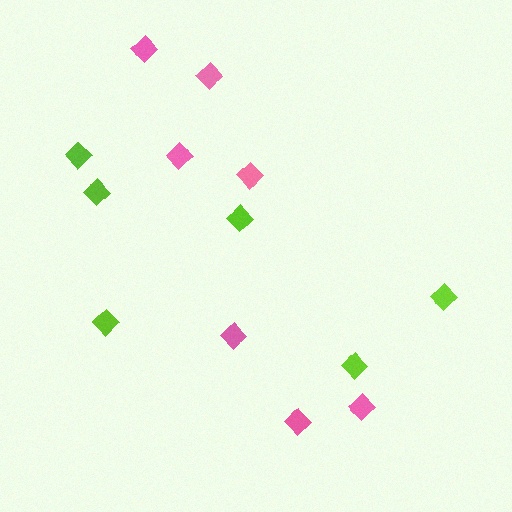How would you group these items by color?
There are 2 groups: one group of lime diamonds (6) and one group of pink diamonds (7).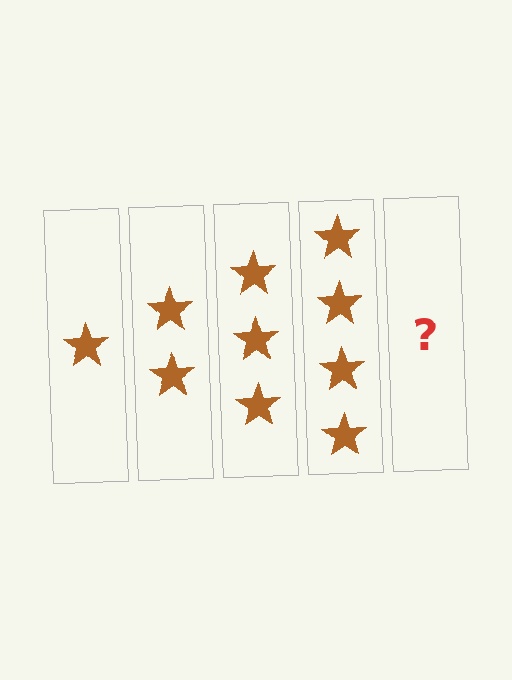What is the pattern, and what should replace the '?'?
The pattern is that each step adds one more star. The '?' should be 5 stars.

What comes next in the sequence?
The next element should be 5 stars.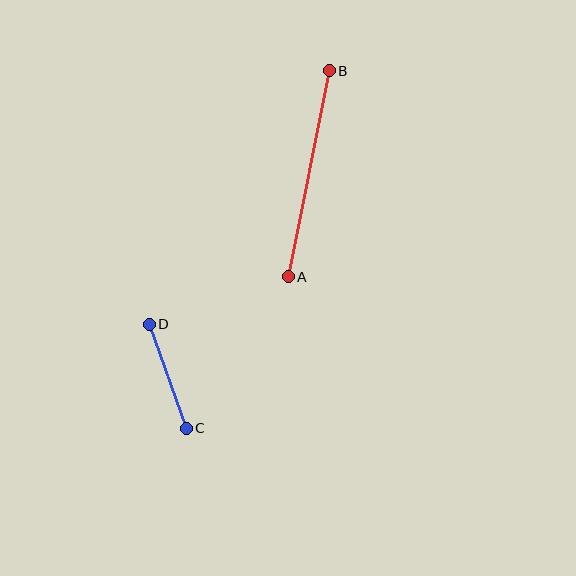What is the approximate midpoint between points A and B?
The midpoint is at approximately (309, 174) pixels.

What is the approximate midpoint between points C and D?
The midpoint is at approximately (168, 376) pixels.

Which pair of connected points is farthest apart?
Points A and B are farthest apart.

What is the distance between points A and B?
The distance is approximately 210 pixels.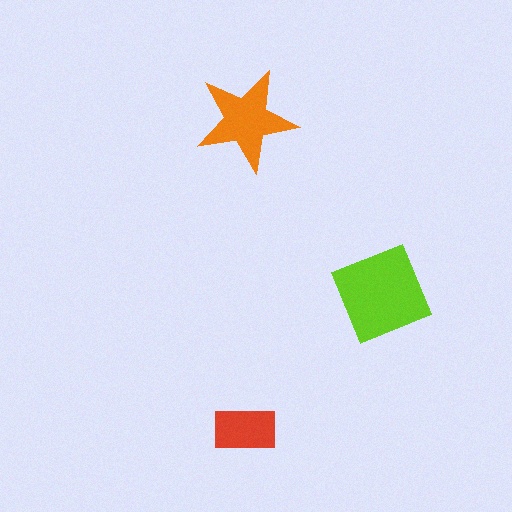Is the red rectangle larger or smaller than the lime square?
Smaller.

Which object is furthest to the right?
The lime square is rightmost.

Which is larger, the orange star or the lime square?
The lime square.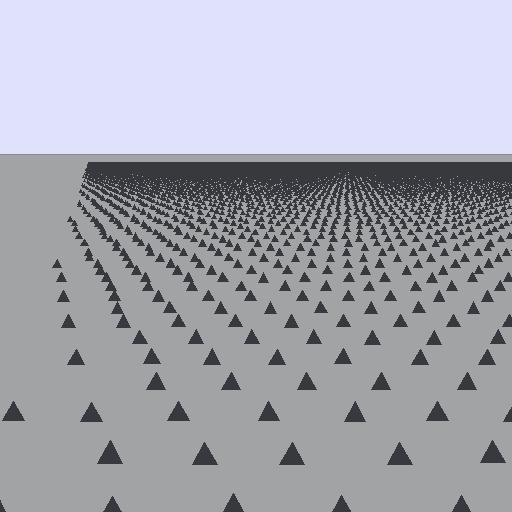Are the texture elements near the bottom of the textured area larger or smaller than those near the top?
Larger. Near the bottom, elements are closer to the viewer and appear at a bigger on-screen size.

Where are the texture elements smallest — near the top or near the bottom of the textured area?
Near the top.